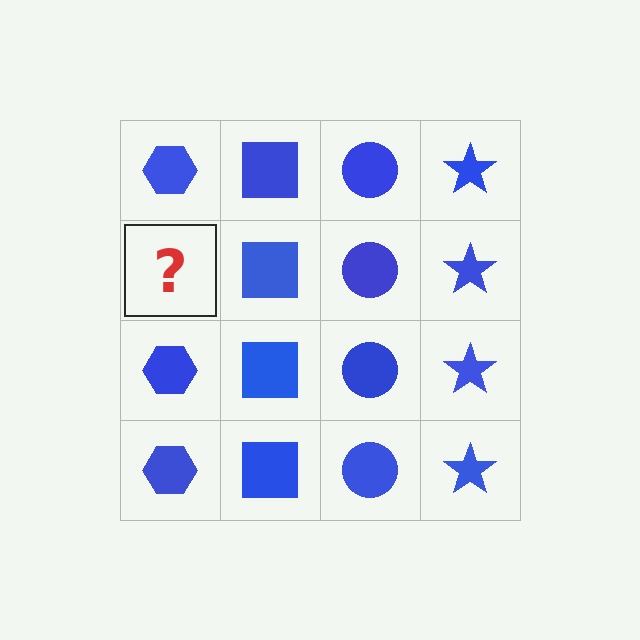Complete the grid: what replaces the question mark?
The question mark should be replaced with a blue hexagon.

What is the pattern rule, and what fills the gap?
The rule is that each column has a consistent shape. The gap should be filled with a blue hexagon.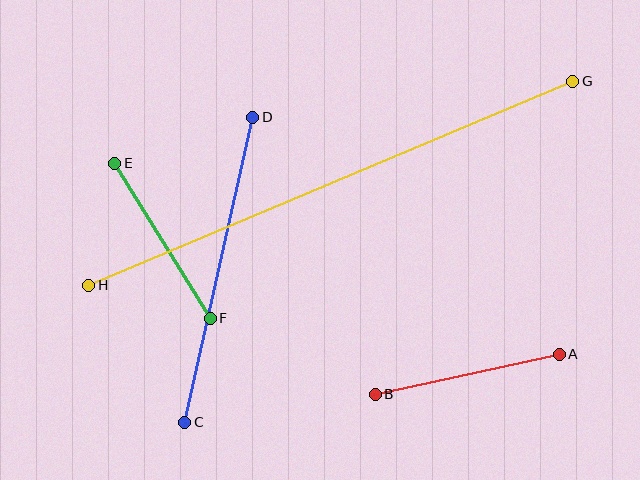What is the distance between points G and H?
The distance is approximately 525 pixels.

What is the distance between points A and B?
The distance is approximately 189 pixels.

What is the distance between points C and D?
The distance is approximately 312 pixels.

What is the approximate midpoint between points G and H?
The midpoint is at approximately (331, 183) pixels.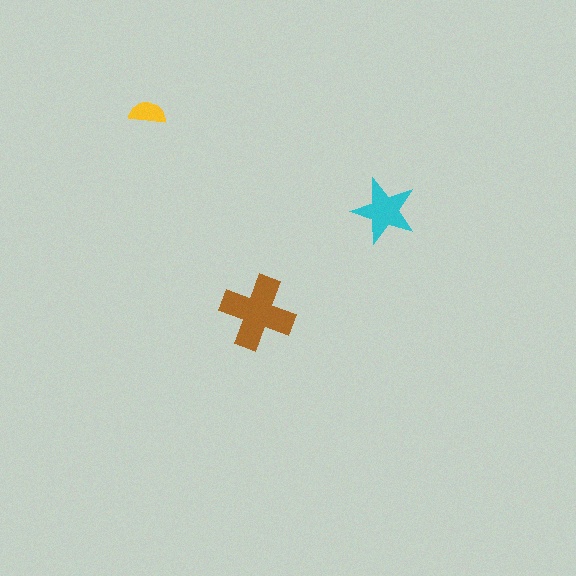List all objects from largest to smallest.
The brown cross, the cyan star, the yellow semicircle.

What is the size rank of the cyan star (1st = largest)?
2nd.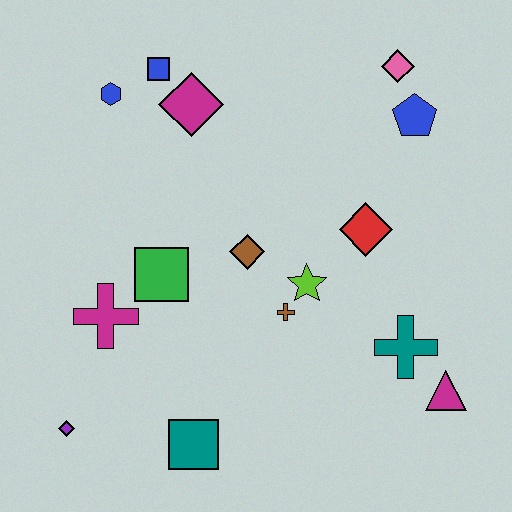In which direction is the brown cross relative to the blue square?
The brown cross is below the blue square.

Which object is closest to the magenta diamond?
The blue square is closest to the magenta diamond.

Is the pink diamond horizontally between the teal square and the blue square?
No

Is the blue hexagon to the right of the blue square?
No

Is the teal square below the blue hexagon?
Yes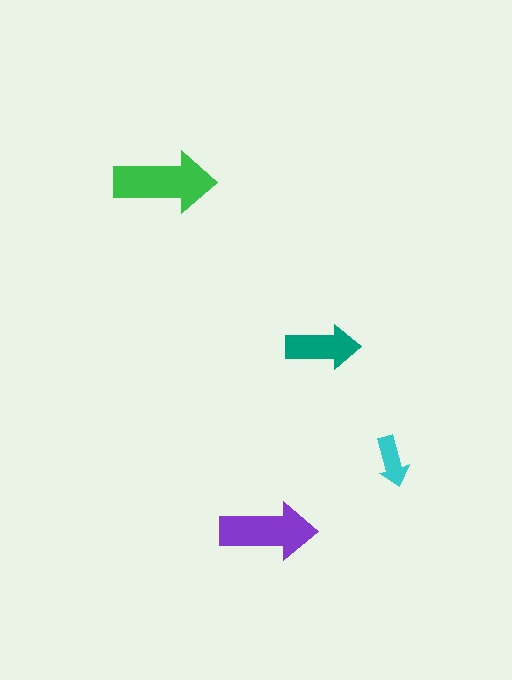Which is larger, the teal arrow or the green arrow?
The green one.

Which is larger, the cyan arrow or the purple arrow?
The purple one.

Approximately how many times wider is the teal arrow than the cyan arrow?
About 1.5 times wider.